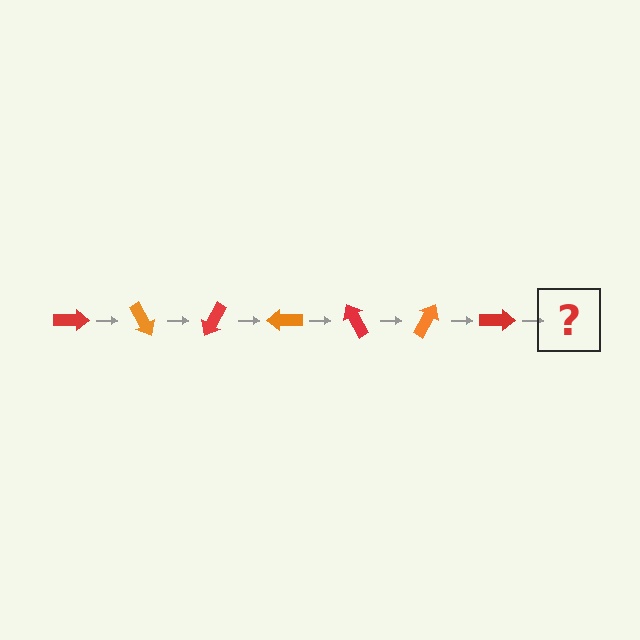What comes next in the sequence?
The next element should be an orange arrow, rotated 420 degrees from the start.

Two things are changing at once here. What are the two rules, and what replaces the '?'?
The two rules are that it rotates 60 degrees each step and the color cycles through red and orange. The '?' should be an orange arrow, rotated 420 degrees from the start.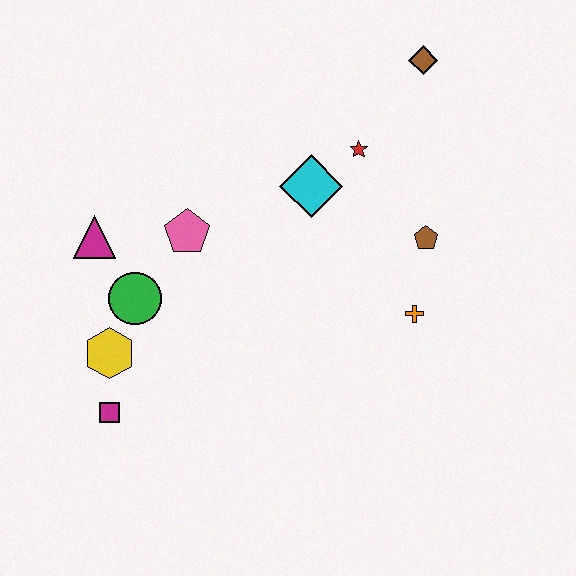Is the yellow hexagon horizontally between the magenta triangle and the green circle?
Yes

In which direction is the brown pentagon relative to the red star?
The brown pentagon is below the red star.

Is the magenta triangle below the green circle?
No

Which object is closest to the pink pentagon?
The green circle is closest to the pink pentagon.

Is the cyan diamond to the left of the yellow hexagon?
No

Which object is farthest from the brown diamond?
The magenta square is farthest from the brown diamond.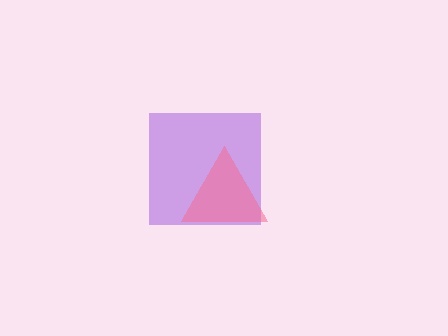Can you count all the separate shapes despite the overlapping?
Yes, there are 2 separate shapes.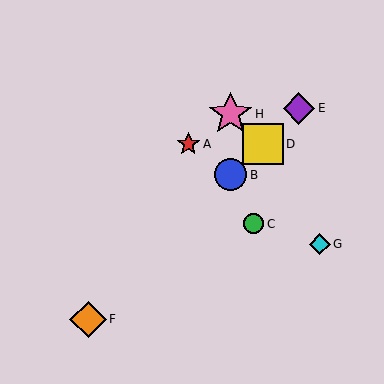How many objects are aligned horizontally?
2 objects (A, D) are aligned horizontally.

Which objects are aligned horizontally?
Objects A, D are aligned horizontally.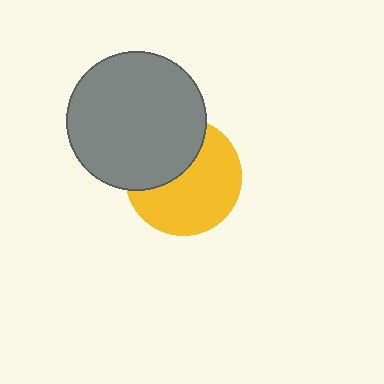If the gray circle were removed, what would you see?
You would see the complete yellow circle.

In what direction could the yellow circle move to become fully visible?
The yellow circle could move toward the lower-right. That would shift it out from behind the gray circle entirely.